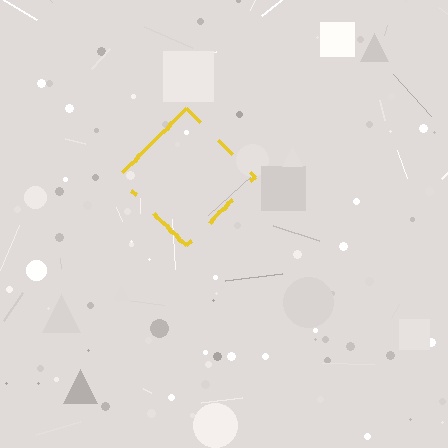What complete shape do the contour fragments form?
The contour fragments form a diamond.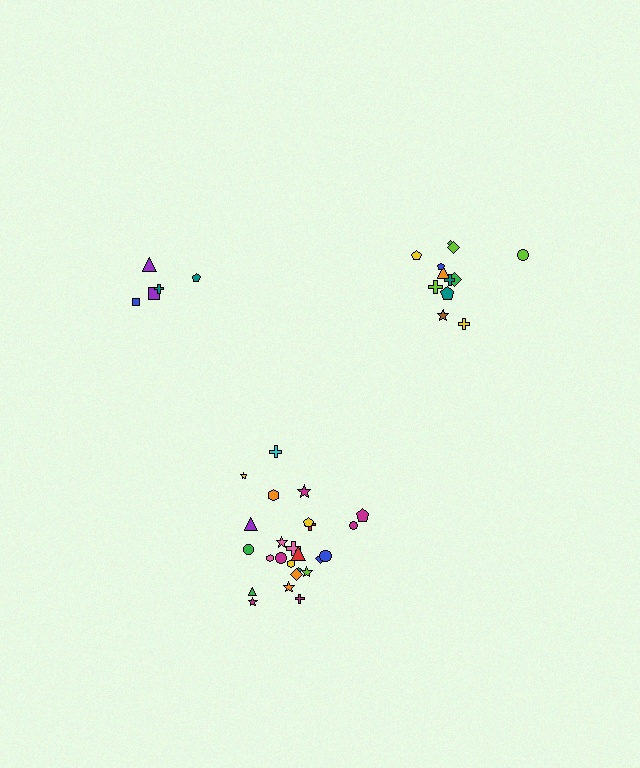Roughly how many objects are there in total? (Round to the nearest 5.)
Roughly 40 objects in total.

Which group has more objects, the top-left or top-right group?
The top-right group.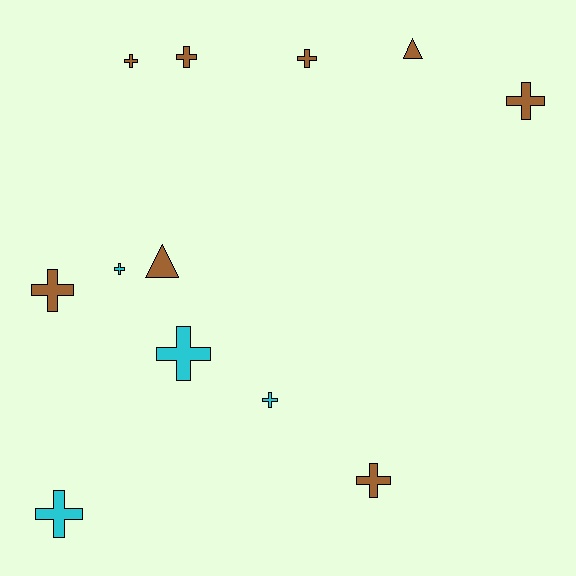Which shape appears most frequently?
Cross, with 10 objects.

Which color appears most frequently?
Brown, with 8 objects.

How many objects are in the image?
There are 12 objects.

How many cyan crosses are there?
There are 4 cyan crosses.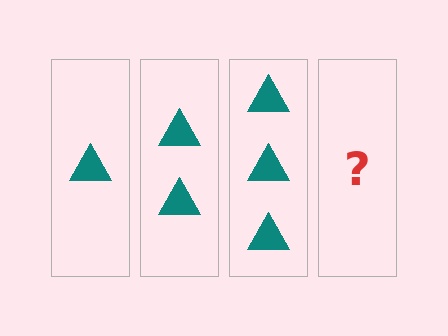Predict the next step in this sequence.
The next step is 4 triangles.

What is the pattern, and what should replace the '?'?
The pattern is that each step adds one more triangle. The '?' should be 4 triangles.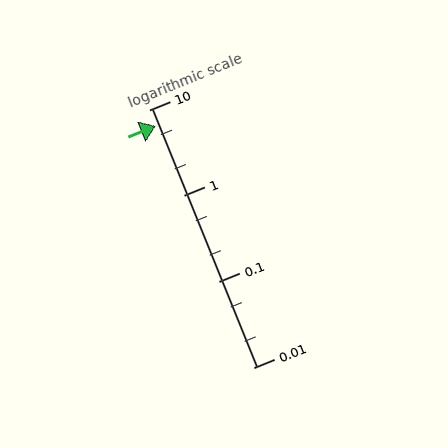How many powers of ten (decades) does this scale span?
The scale spans 3 decades, from 0.01 to 10.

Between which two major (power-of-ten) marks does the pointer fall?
The pointer is between 1 and 10.